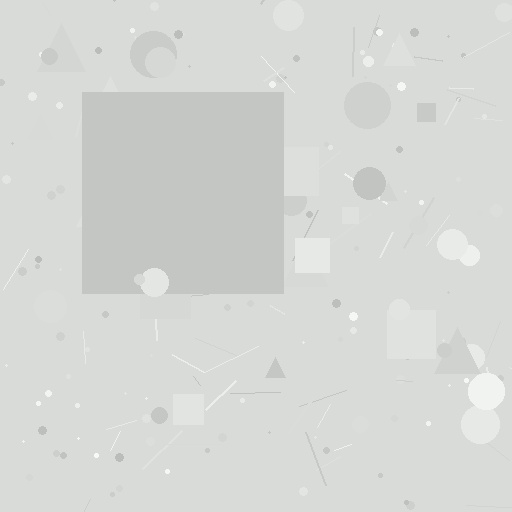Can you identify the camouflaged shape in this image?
The camouflaged shape is a square.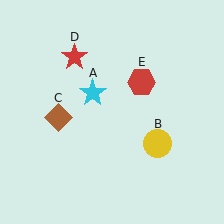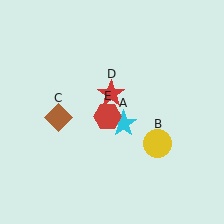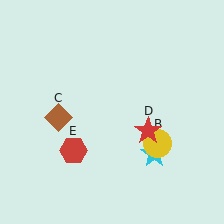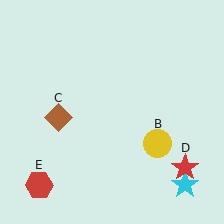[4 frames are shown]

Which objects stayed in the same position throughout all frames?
Yellow circle (object B) and brown diamond (object C) remained stationary.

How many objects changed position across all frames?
3 objects changed position: cyan star (object A), red star (object D), red hexagon (object E).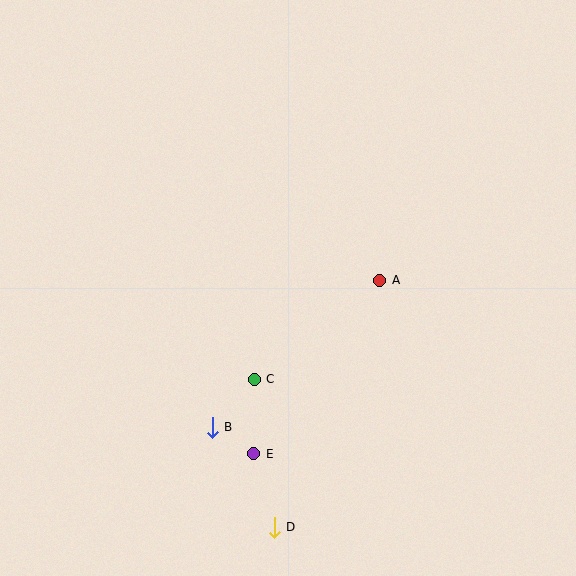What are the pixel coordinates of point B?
Point B is at (212, 427).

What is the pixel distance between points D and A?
The distance between D and A is 268 pixels.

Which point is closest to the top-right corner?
Point A is closest to the top-right corner.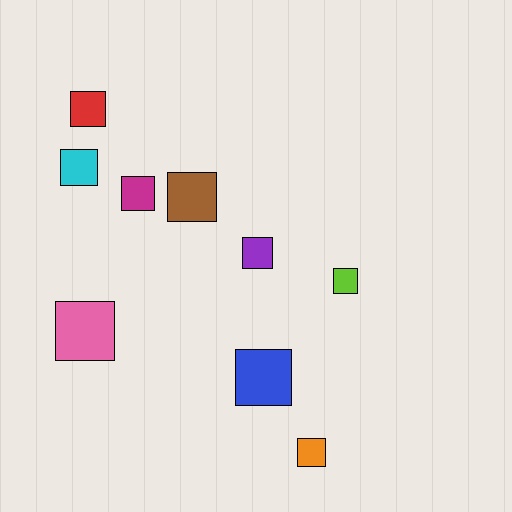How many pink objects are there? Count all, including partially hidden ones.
There is 1 pink object.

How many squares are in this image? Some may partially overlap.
There are 9 squares.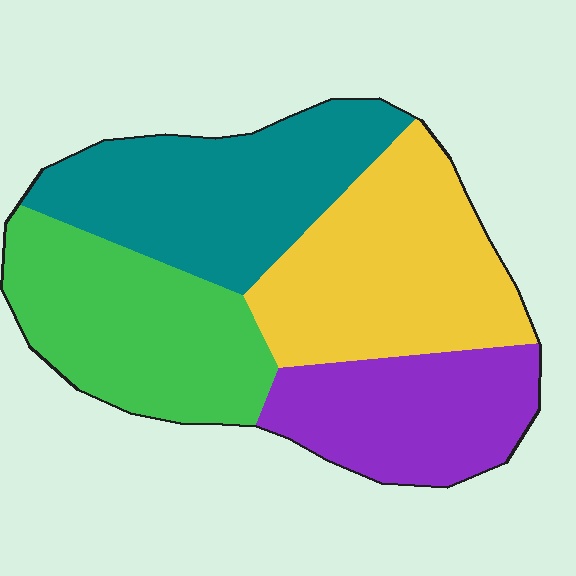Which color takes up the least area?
Purple, at roughly 20%.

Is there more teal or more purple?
Teal.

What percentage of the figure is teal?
Teal takes up about one quarter (1/4) of the figure.